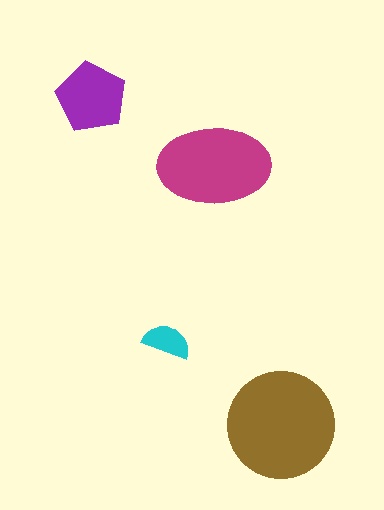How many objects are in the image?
There are 4 objects in the image.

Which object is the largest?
The brown circle.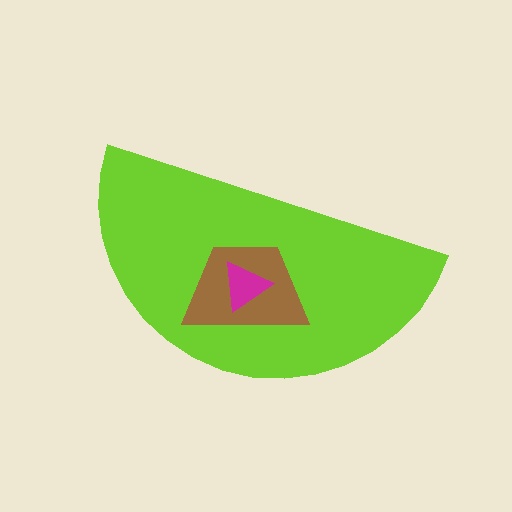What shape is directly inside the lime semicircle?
The brown trapezoid.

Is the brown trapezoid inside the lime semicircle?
Yes.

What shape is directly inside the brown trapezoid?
The magenta triangle.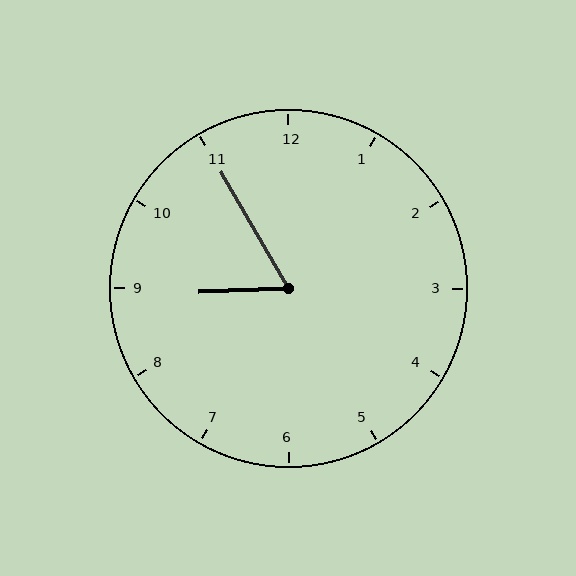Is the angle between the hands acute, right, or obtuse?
It is acute.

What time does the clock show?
8:55.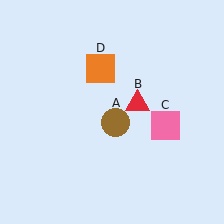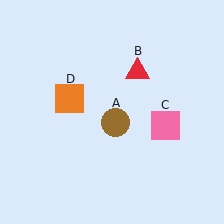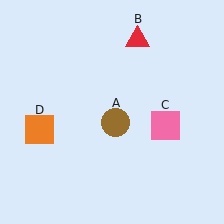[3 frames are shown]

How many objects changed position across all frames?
2 objects changed position: red triangle (object B), orange square (object D).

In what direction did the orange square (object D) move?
The orange square (object D) moved down and to the left.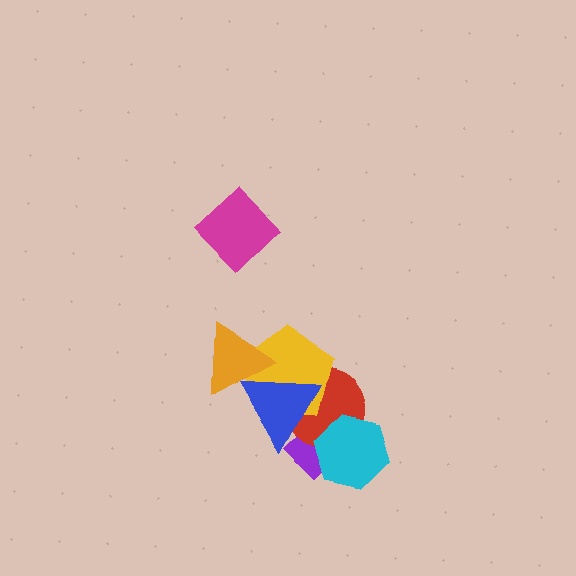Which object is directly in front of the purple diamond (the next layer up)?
The red circle is directly in front of the purple diamond.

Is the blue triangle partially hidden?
No, no other shape covers it.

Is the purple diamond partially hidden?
Yes, it is partially covered by another shape.